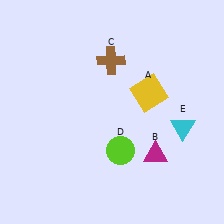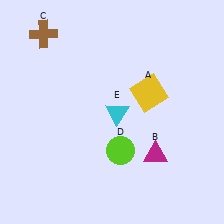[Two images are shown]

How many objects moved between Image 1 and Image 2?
2 objects moved between the two images.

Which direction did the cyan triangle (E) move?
The cyan triangle (E) moved left.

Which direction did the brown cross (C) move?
The brown cross (C) moved left.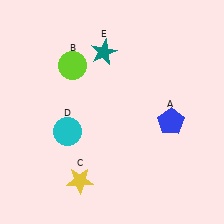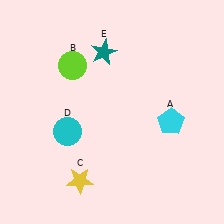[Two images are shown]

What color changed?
The pentagon (A) changed from blue in Image 1 to cyan in Image 2.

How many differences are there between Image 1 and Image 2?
There is 1 difference between the two images.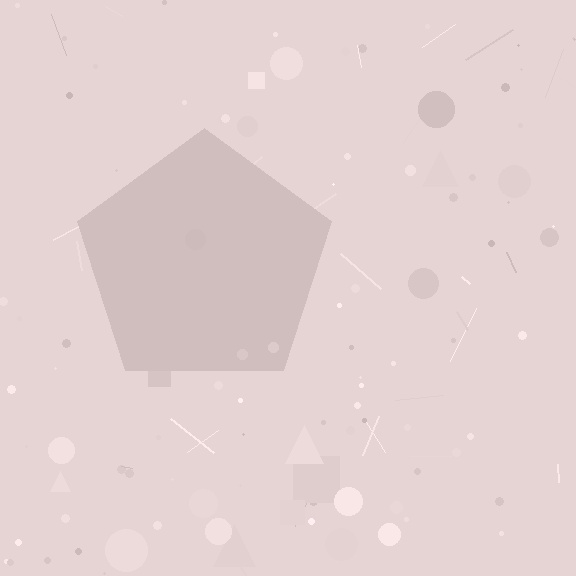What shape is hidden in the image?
A pentagon is hidden in the image.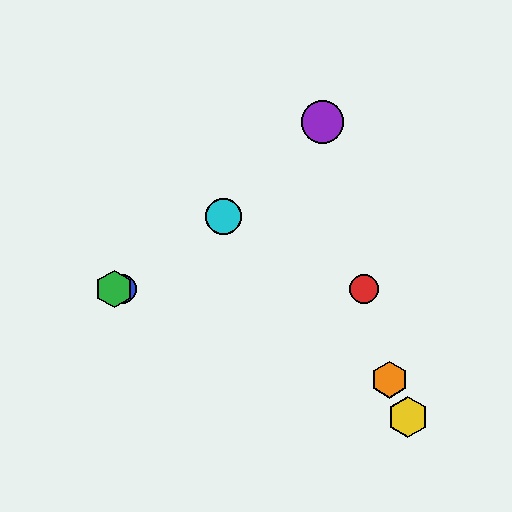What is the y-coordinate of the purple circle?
The purple circle is at y≈122.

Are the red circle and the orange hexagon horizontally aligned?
No, the red circle is at y≈289 and the orange hexagon is at y≈380.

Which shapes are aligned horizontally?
The red circle, the blue circle, the green hexagon are aligned horizontally.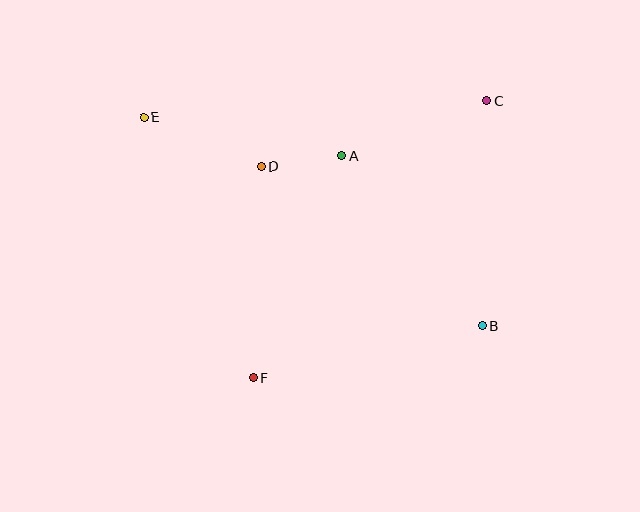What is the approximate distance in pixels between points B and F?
The distance between B and F is approximately 234 pixels.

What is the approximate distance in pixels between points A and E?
The distance between A and E is approximately 202 pixels.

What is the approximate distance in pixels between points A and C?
The distance between A and C is approximately 155 pixels.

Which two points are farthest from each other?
Points B and E are farthest from each other.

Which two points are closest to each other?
Points A and D are closest to each other.